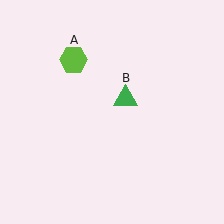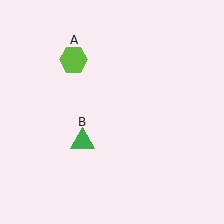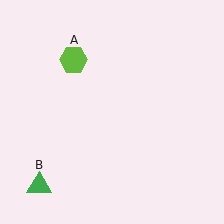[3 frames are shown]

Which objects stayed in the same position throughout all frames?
Lime hexagon (object A) remained stationary.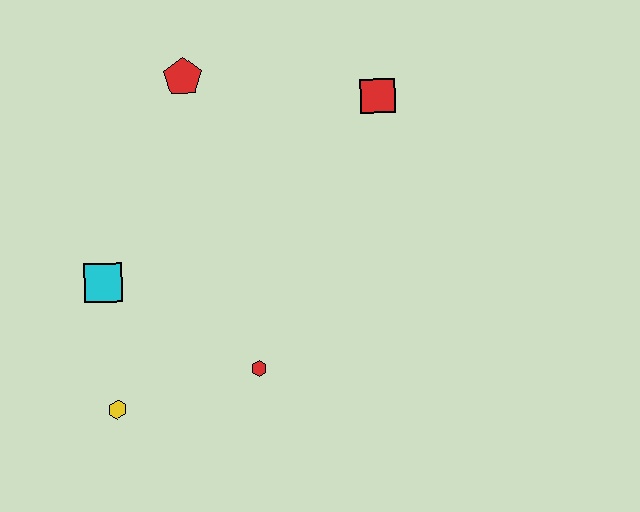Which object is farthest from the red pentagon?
The yellow hexagon is farthest from the red pentagon.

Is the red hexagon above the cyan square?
No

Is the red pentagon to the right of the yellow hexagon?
Yes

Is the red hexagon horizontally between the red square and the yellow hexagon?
Yes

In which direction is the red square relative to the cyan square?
The red square is to the right of the cyan square.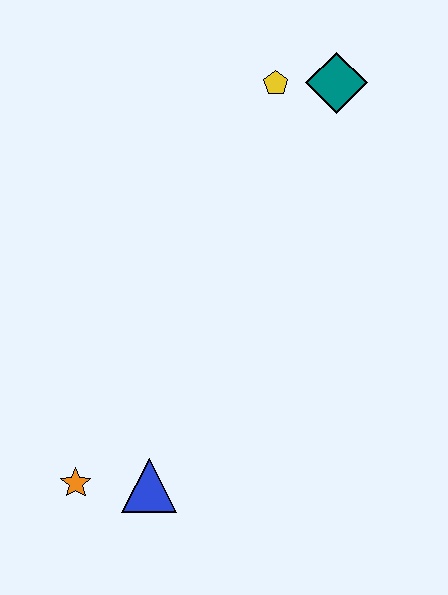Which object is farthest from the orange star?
The teal diamond is farthest from the orange star.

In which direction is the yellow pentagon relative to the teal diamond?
The yellow pentagon is to the left of the teal diamond.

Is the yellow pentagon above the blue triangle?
Yes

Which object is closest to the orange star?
The blue triangle is closest to the orange star.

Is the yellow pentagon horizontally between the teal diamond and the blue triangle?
Yes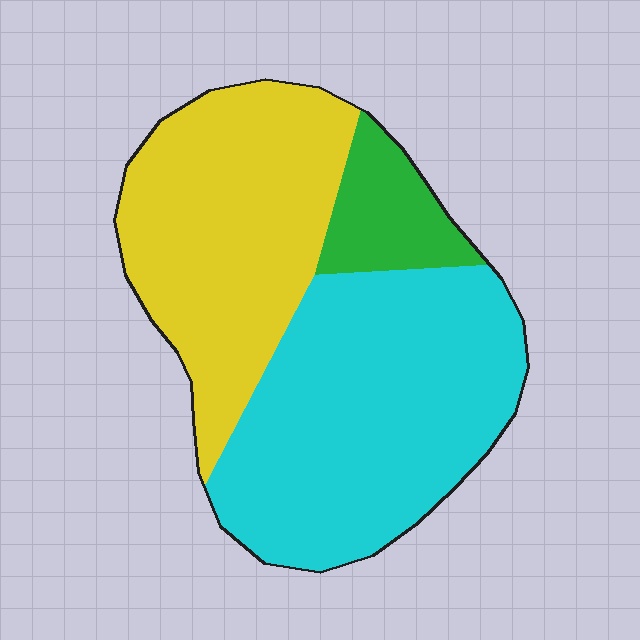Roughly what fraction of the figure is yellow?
Yellow takes up between a third and a half of the figure.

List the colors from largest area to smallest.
From largest to smallest: cyan, yellow, green.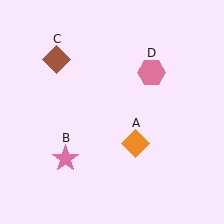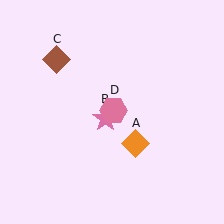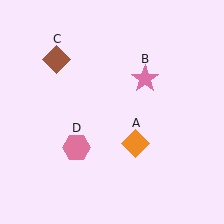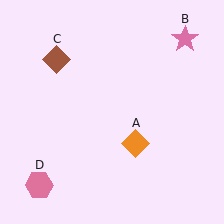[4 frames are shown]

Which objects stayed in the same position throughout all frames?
Orange diamond (object A) and brown diamond (object C) remained stationary.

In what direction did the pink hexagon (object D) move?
The pink hexagon (object D) moved down and to the left.